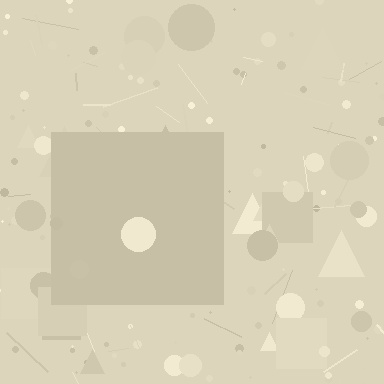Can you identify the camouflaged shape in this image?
The camouflaged shape is a square.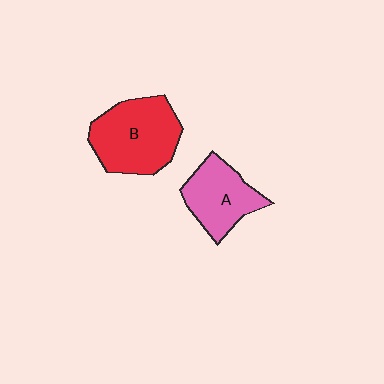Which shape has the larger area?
Shape B (red).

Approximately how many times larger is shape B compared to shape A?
Approximately 1.4 times.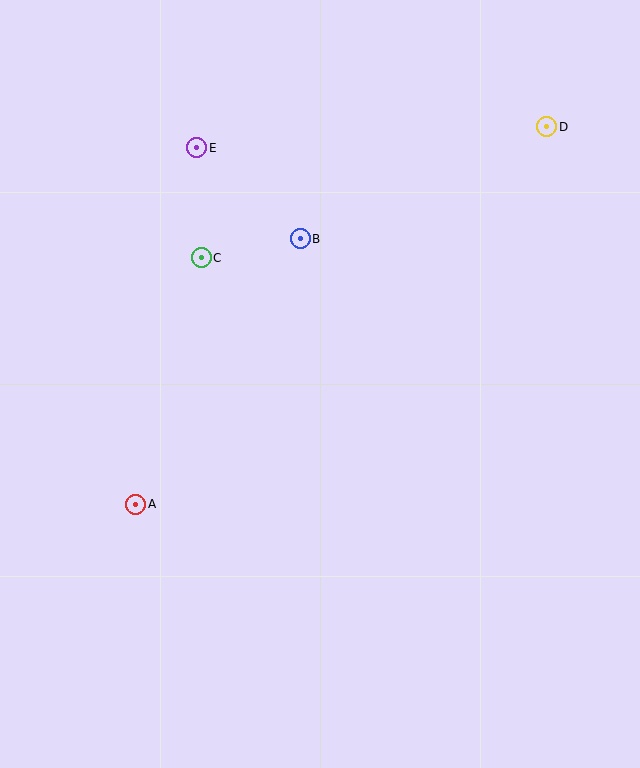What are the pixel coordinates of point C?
Point C is at (201, 258).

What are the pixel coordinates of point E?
Point E is at (197, 148).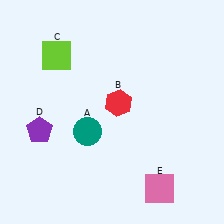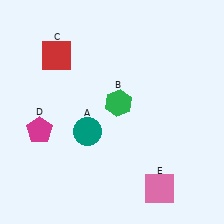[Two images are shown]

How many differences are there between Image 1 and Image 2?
There are 3 differences between the two images.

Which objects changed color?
B changed from red to green. C changed from lime to red. D changed from purple to magenta.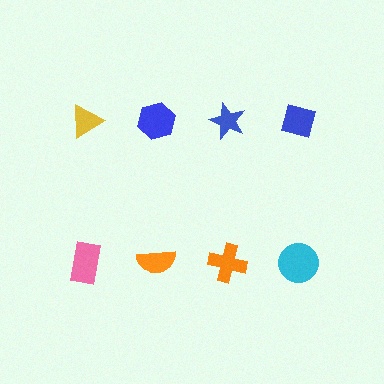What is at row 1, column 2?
A blue hexagon.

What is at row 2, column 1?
A pink rectangle.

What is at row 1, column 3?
A blue star.